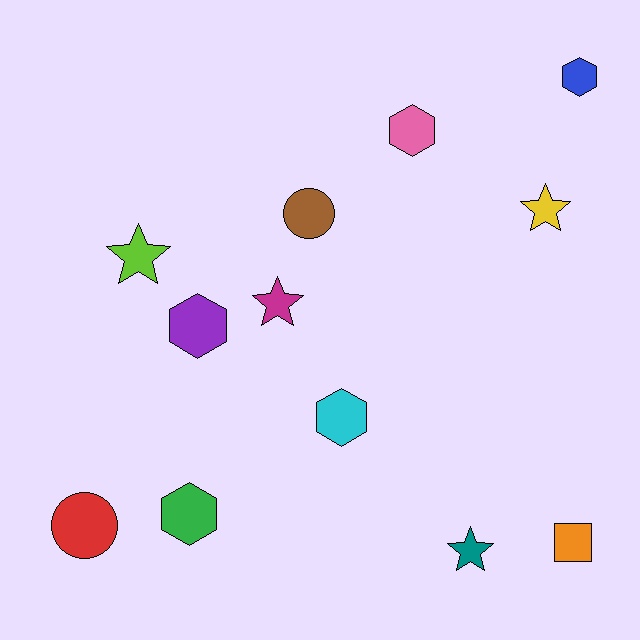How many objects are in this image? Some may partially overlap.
There are 12 objects.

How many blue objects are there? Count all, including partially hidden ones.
There is 1 blue object.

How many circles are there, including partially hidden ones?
There are 2 circles.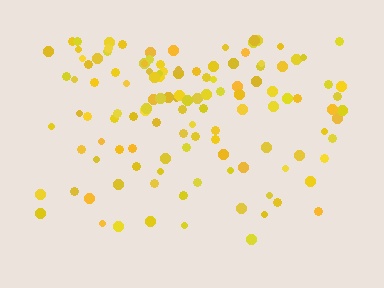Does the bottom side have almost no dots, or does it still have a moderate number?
Still a moderate number, just noticeably fewer than the top.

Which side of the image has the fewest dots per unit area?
The bottom.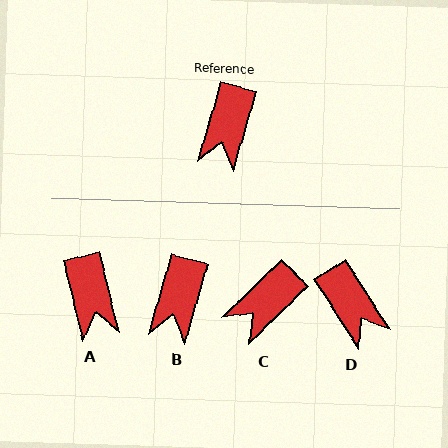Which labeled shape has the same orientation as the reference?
B.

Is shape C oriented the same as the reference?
No, it is off by about 29 degrees.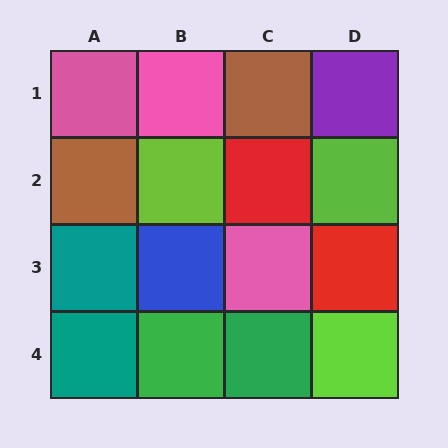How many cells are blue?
1 cell is blue.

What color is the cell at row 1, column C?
Brown.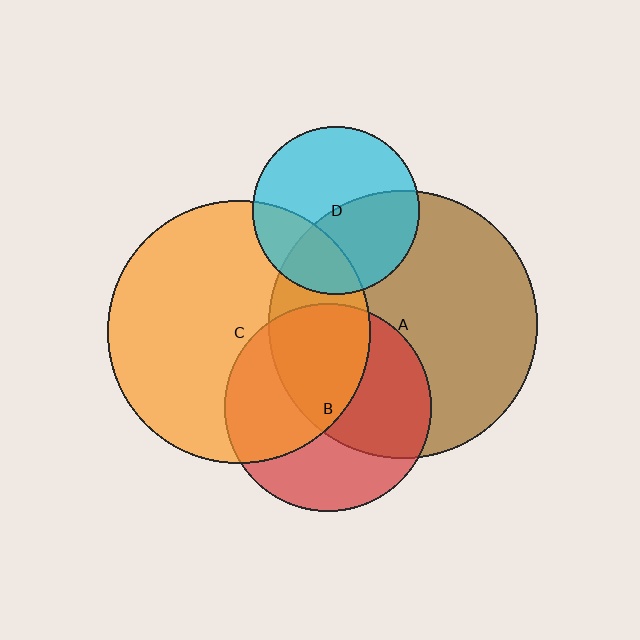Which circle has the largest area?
Circle A (brown).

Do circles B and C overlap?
Yes.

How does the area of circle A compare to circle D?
Approximately 2.6 times.